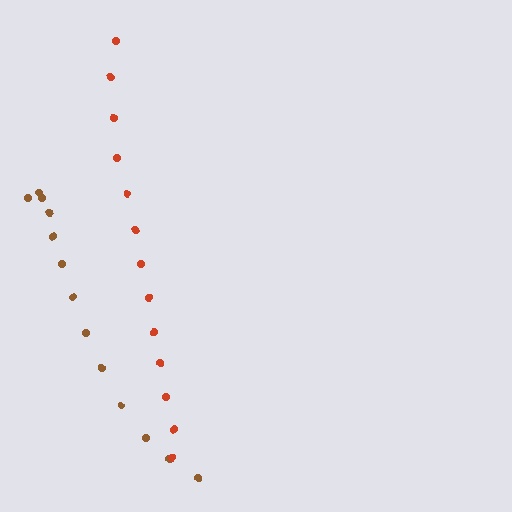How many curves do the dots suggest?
There are 2 distinct paths.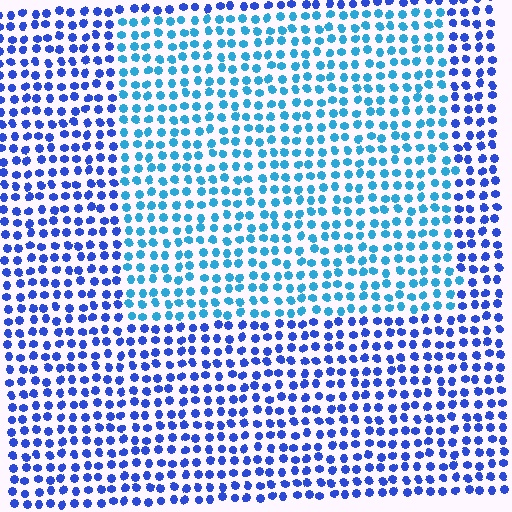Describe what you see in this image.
The image is filled with small blue elements in a uniform arrangement. A rectangle-shaped region is visible where the elements are tinted to a slightly different hue, forming a subtle color boundary.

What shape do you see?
I see a rectangle.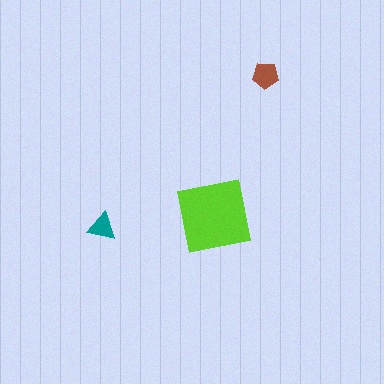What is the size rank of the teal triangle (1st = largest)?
3rd.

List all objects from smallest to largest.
The teal triangle, the brown pentagon, the lime square.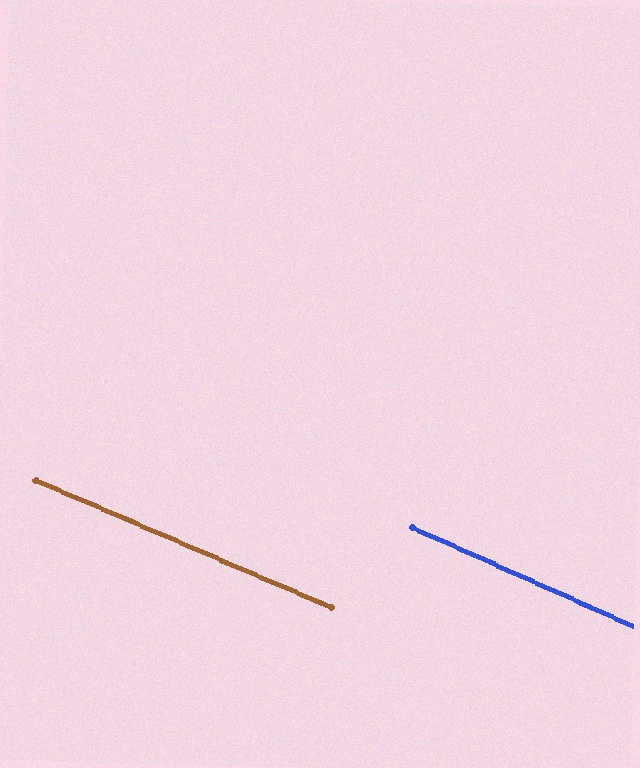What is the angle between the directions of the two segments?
Approximately 1 degree.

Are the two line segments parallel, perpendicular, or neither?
Parallel — their directions differ by only 0.6°.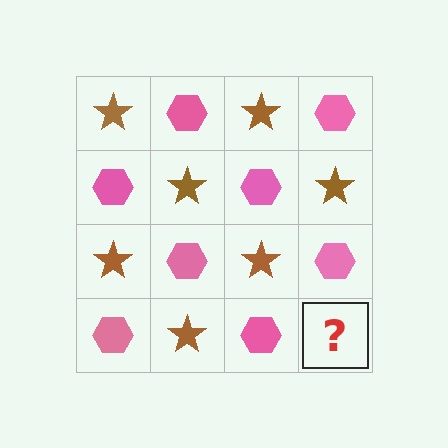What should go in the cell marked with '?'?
The missing cell should contain a brown star.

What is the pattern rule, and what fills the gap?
The rule is that it alternates brown star and pink hexagon in a checkerboard pattern. The gap should be filled with a brown star.